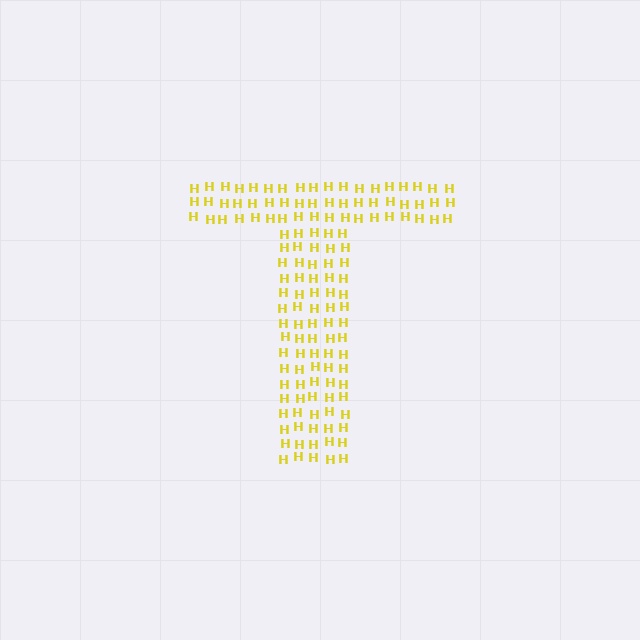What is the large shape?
The large shape is the letter T.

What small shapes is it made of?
It is made of small letter H's.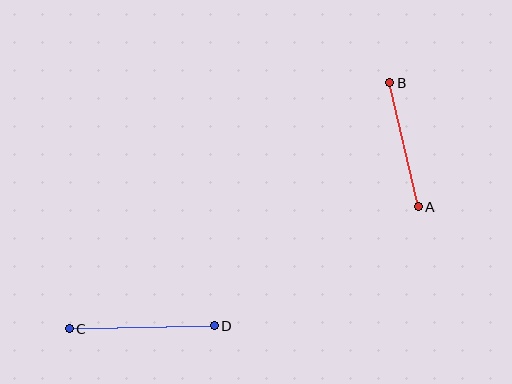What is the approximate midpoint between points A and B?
The midpoint is at approximately (404, 145) pixels.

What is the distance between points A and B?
The distance is approximately 127 pixels.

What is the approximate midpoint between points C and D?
The midpoint is at approximately (142, 327) pixels.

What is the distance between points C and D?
The distance is approximately 145 pixels.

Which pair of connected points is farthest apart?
Points C and D are farthest apart.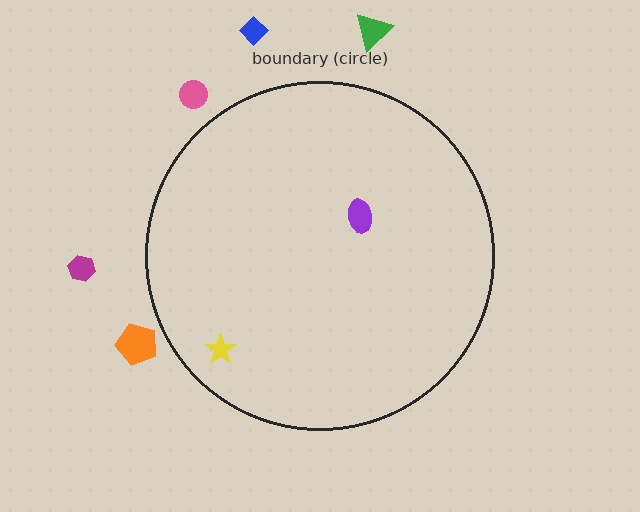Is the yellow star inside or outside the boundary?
Inside.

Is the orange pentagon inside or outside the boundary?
Outside.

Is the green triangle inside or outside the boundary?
Outside.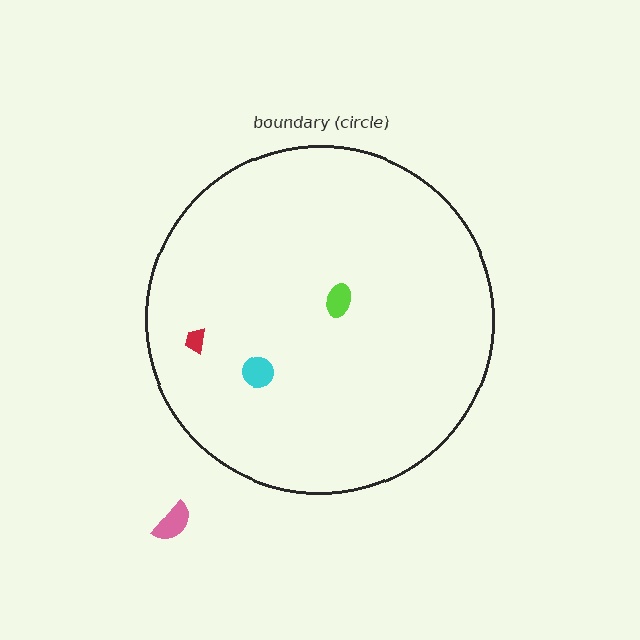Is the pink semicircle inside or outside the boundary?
Outside.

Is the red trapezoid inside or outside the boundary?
Inside.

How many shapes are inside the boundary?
3 inside, 1 outside.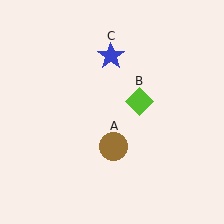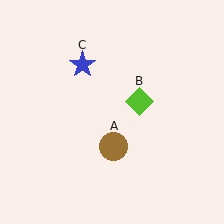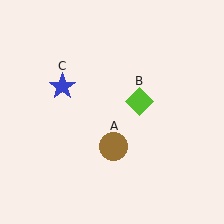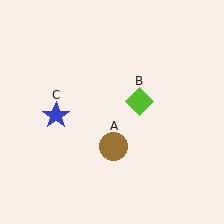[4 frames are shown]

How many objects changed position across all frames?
1 object changed position: blue star (object C).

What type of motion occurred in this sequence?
The blue star (object C) rotated counterclockwise around the center of the scene.